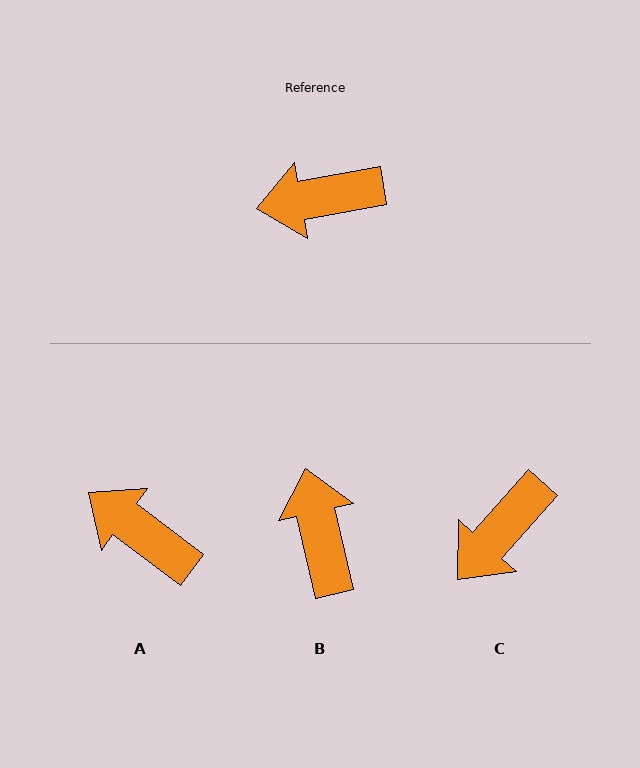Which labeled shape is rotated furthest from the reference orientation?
B, about 87 degrees away.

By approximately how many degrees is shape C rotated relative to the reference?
Approximately 39 degrees counter-clockwise.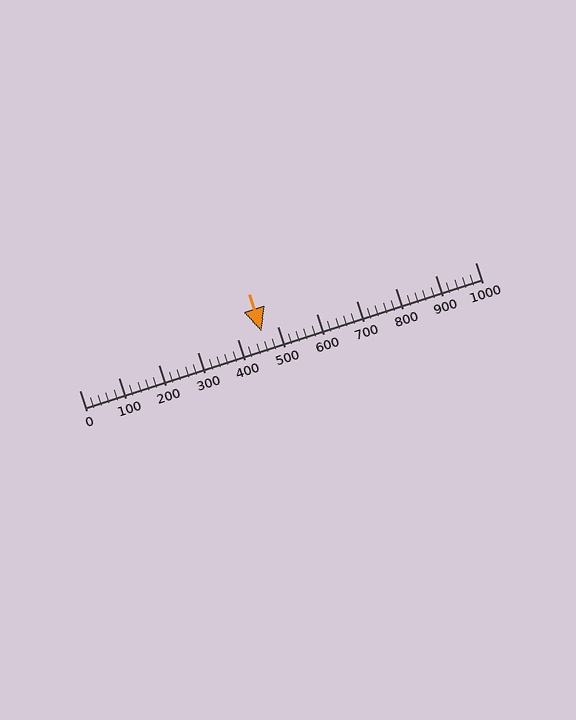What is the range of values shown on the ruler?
The ruler shows values from 0 to 1000.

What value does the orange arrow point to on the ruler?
The orange arrow points to approximately 460.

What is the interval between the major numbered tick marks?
The major tick marks are spaced 100 units apart.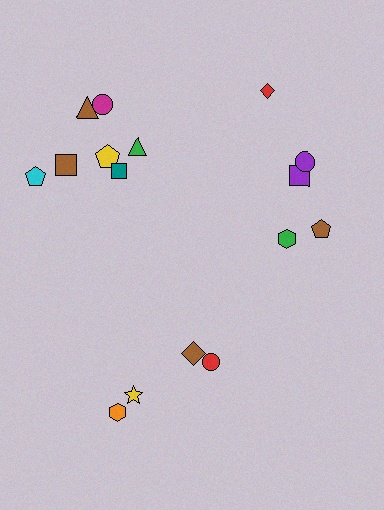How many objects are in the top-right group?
There are 5 objects.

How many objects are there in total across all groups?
There are 16 objects.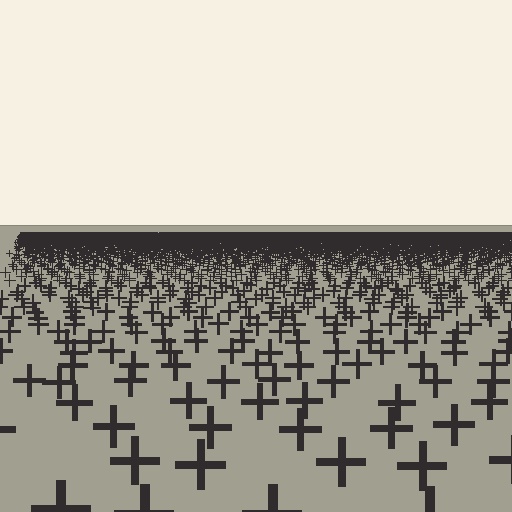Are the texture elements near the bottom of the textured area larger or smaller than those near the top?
Larger. Near the bottom, elements are closer to the viewer and appear at a bigger on-screen size.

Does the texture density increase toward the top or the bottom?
Density increases toward the top.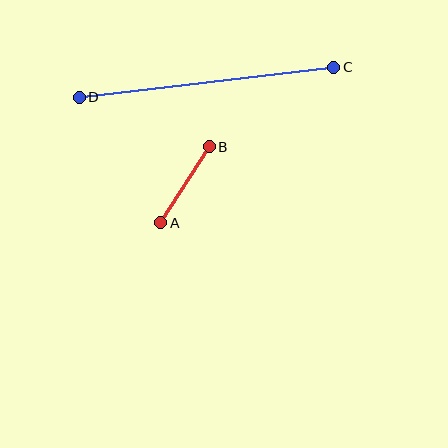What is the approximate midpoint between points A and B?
The midpoint is at approximately (185, 185) pixels.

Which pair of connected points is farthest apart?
Points C and D are farthest apart.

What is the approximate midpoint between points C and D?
The midpoint is at approximately (207, 82) pixels.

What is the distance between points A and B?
The distance is approximately 90 pixels.